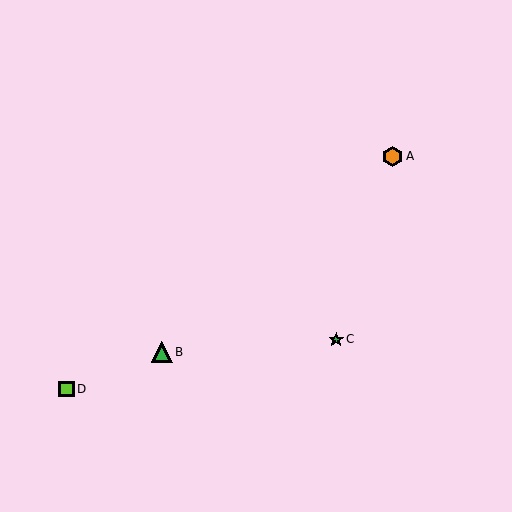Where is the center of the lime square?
The center of the lime square is at (66, 389).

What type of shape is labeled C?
Shape C is a green star.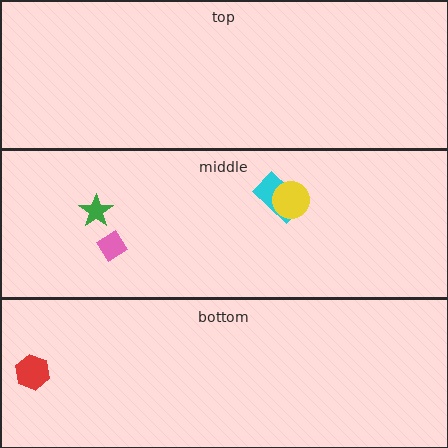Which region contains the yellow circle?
The middle region.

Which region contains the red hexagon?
The bottom region.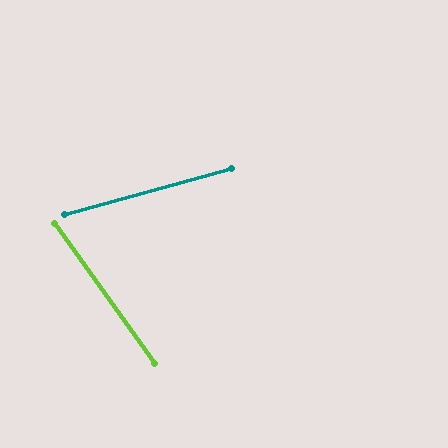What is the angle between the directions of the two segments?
Approximately 70 degrees.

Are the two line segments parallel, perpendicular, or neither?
Neither parallel nor perpendicular — they differ by about 70°.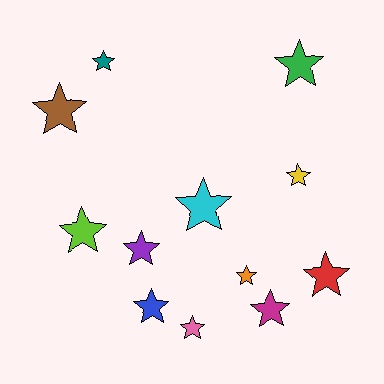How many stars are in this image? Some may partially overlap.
There are 12 stars.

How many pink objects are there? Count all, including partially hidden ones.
There is 1 pink object.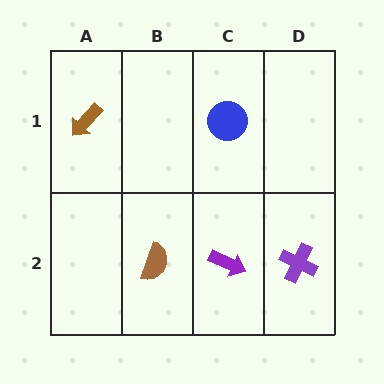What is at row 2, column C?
A purple arrow.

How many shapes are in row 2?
3 shapes.